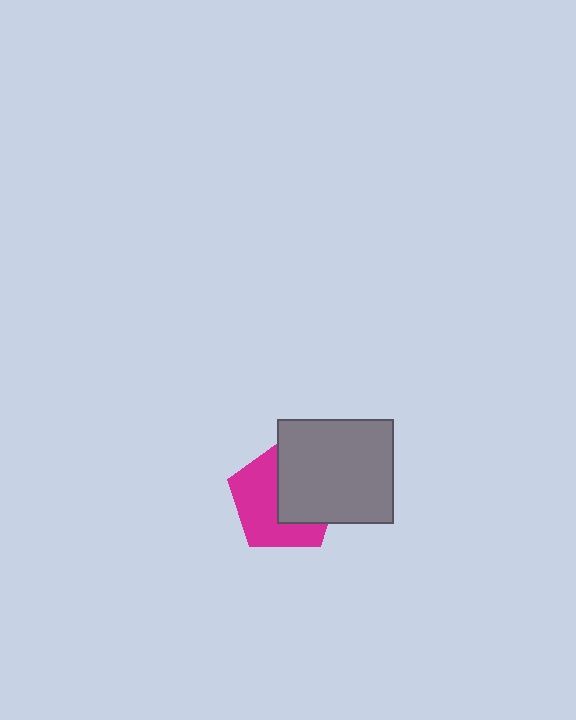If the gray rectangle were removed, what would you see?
You would see the complete magenta pentagon.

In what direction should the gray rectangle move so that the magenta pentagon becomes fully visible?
The gray rectangle should move right. That is the shortest direction to clear the overlap and leave the magenta pentagon fully visible.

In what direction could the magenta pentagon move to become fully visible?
The magenta pentagon could move left. That would shift it out from behind the gray rectangle entirely.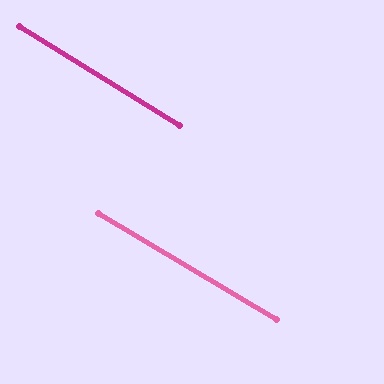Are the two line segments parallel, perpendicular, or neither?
Parallel — their directions differ by only 0.7°.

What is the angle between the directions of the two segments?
Approximately 1 degree.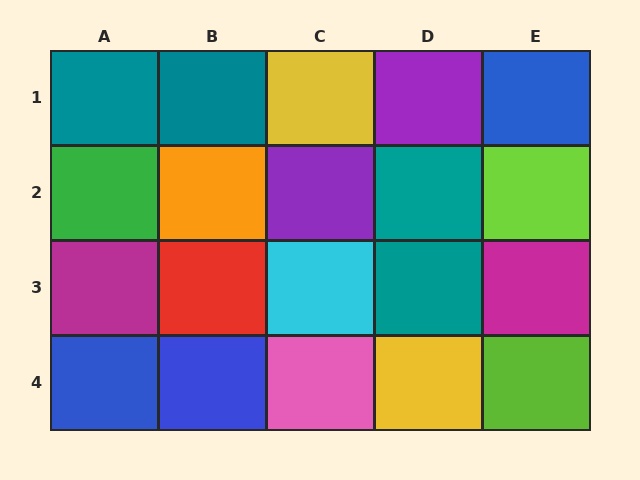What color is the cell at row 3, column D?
Teal.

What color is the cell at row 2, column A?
Green.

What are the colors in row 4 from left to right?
Blue, blue, pink, yellow, lime.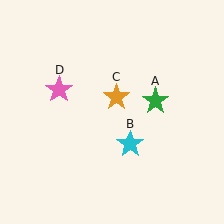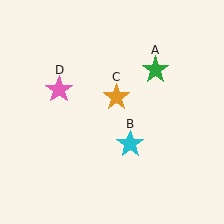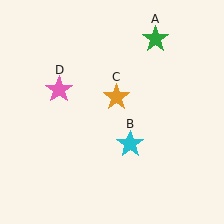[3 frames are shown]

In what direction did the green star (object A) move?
The green star (object A) moved up.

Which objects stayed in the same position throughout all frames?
Cyan star (object B) and orange star (object C) and pink star (object D) remained stationary.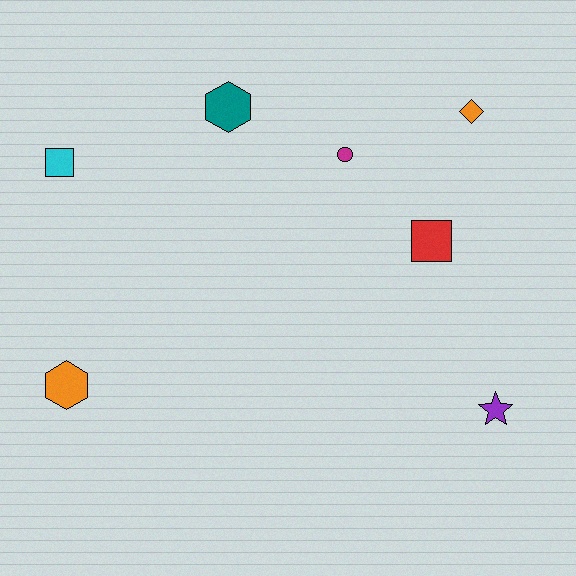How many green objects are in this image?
There are no green objects.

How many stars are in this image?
There is 1 star.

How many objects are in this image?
There are 7 objects.